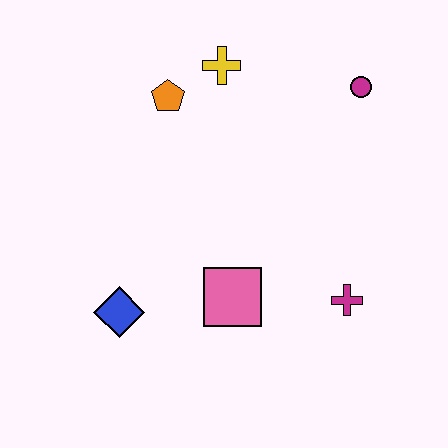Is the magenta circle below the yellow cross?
Yes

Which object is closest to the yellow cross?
The orange pentagon is closest to the yellow cross.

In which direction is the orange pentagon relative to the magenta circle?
The orange pentagon is to the left of the magenta circle.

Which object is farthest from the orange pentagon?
The magenta cross is farthest from the orange pentagon.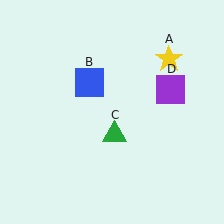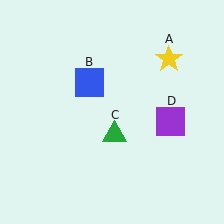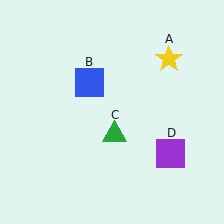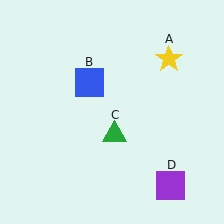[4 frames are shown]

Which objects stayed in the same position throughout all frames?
Yellow star (object A) and blue square (object B) and green triangle (object C) remained stationary.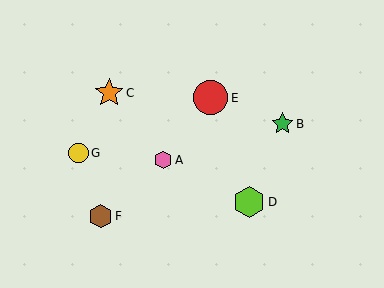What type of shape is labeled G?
Shape G is a yellow circle.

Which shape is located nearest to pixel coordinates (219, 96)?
The red circle (labeled E) at (211, 98) is nearest to that location.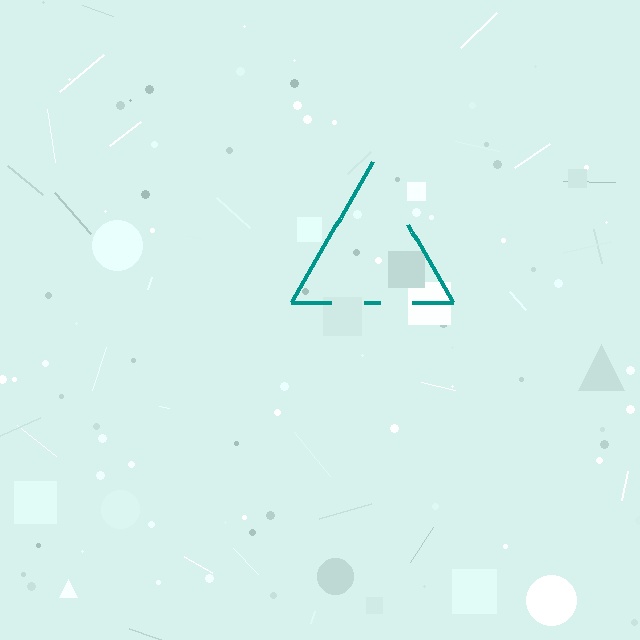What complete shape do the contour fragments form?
The contour fragments form a triangle.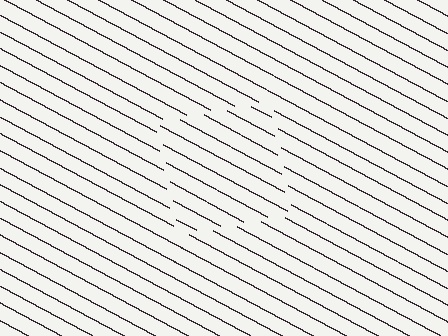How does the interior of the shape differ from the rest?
The interior of the shape contains the same grating, shifted by half a period — the contour is defined by the phase discontinuity where line-ends from the inner and outer gratings abut.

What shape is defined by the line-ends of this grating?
An illusory square. The interior of the shape contains the same grating, shifted by half a period — the contour is defined by the phase discontinuity where line-ends from the inner and outer gratings abut.